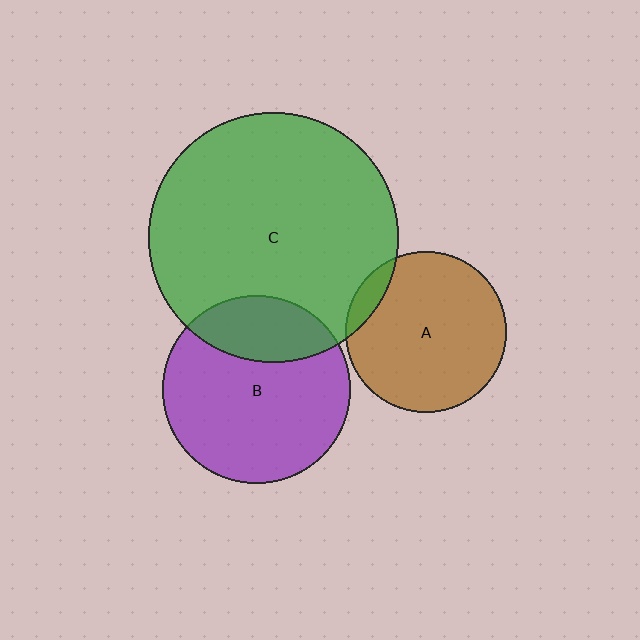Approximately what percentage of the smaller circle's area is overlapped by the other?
Approximately 10%.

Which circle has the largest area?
Circle C (green).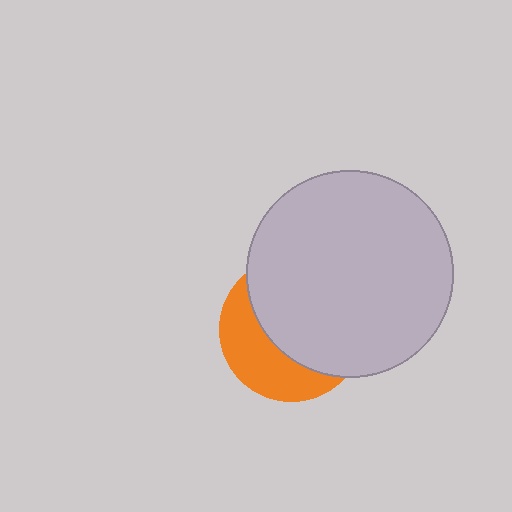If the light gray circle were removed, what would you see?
You would see the complete orange circle.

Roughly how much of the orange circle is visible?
A small part of it is visible (roughly 38%).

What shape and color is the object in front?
The object in front is a light gray circle.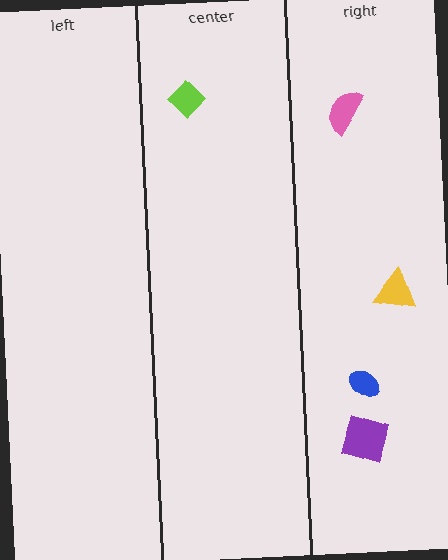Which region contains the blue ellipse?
The right region.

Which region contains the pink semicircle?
The right region.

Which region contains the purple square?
The right region.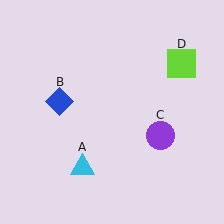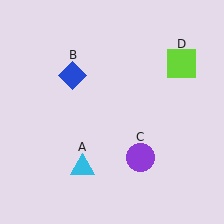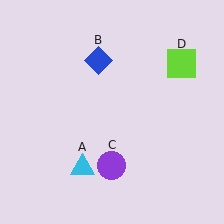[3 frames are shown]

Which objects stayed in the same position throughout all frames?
Cyan triangle (object A) and lime square (object D) remained stationary.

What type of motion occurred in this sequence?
The blue diamond (object B), purple circle (object C) rotated clockwise around the center of the scene.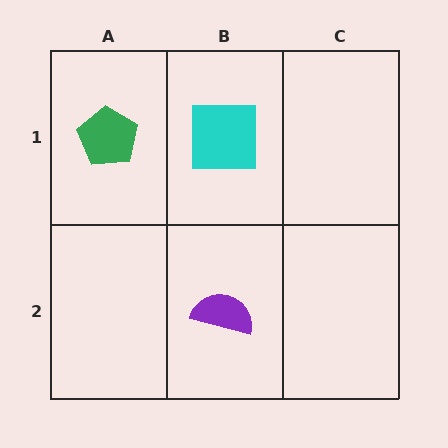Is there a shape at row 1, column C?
No, that cell is empty.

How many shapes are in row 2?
1 shape.